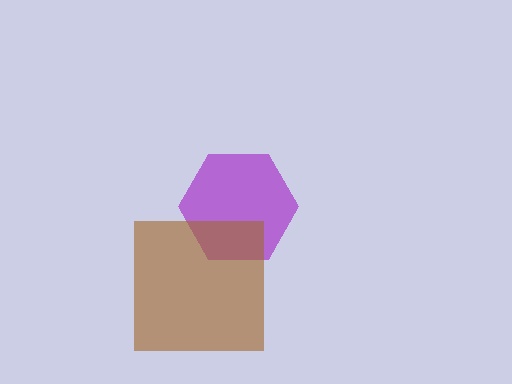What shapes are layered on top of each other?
The layered shapes are: a purple hexagon, a brown square.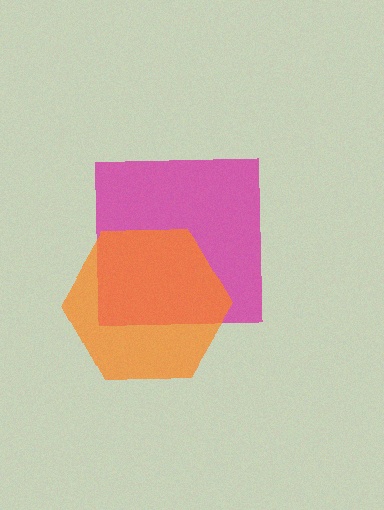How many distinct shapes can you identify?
There are 2 distinct shapes: a magenta square, an orange hexagon.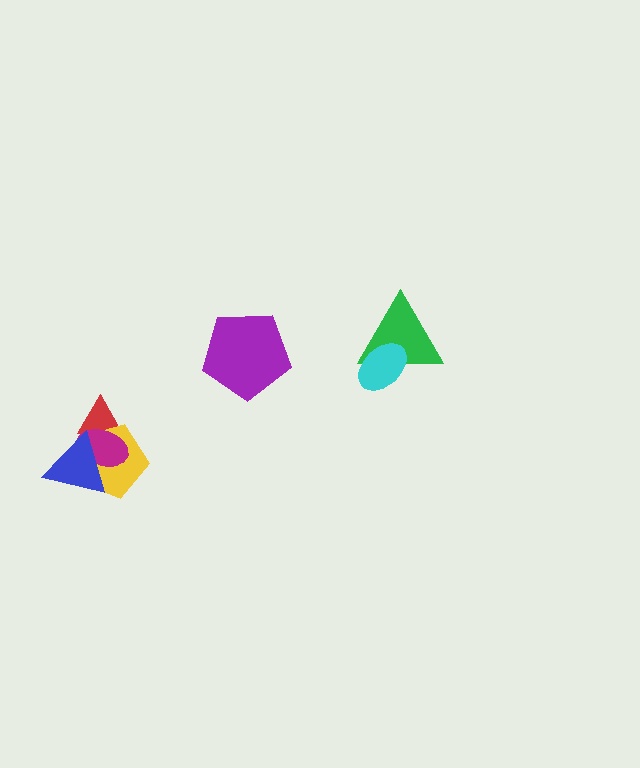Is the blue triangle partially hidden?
No, no other shape covers it.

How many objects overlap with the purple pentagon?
0 objects overlap with the purple pentagon.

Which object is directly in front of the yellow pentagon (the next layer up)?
The magenta ellipse is directly in front of the yellow pentagon.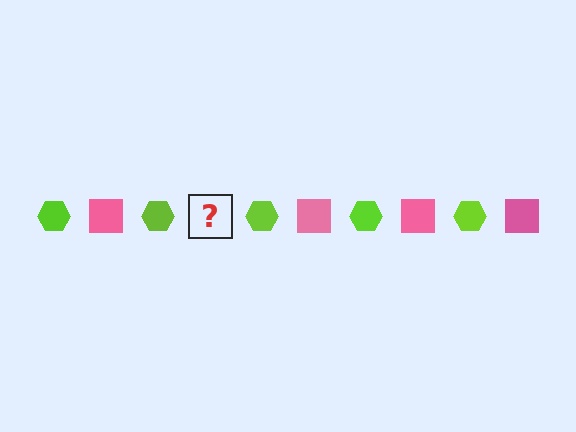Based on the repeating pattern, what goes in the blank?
The blank should be a pink square.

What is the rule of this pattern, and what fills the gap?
The rule is that the pattern alternates between lime hexagon and pink square. The gap should be filled with a pink square.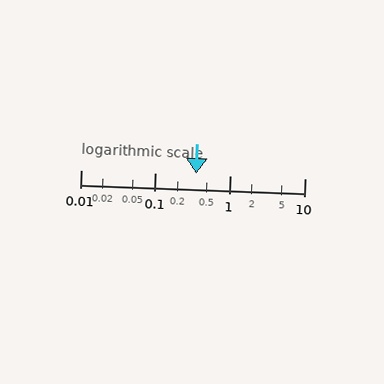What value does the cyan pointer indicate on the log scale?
The pointer indicates approximately 0.35.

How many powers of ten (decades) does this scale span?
The scale spans 3 decades, from 0.01 to 10.